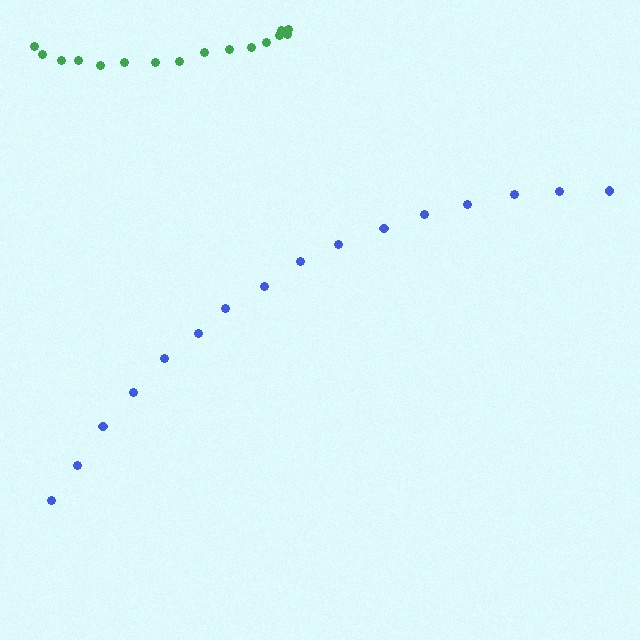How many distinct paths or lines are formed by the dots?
There are 2 distinct paths.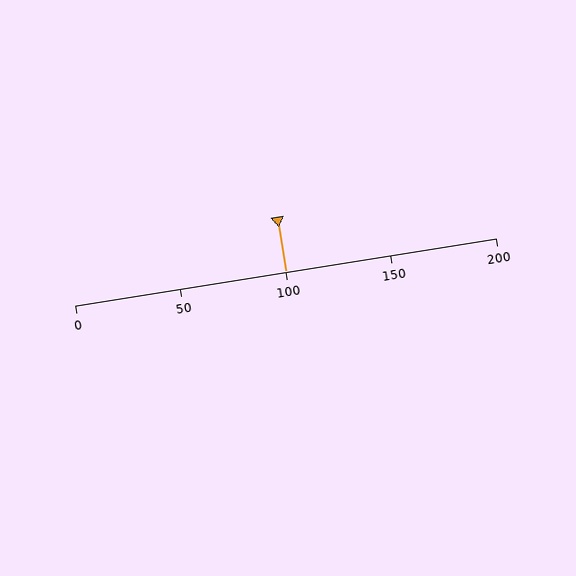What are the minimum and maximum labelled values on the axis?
The axis runs from 0 to 200.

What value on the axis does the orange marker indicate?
The marker indicates approximately 100.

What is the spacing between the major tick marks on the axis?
The major ticks are spaced 50 apart.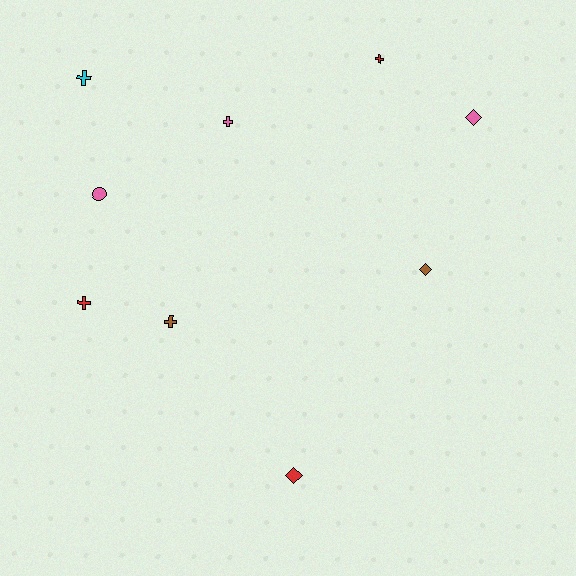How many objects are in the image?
There are 9 objects.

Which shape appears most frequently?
Cross, with 5 objects.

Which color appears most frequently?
Red, with 3 objects.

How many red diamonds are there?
There is 1 red diamond.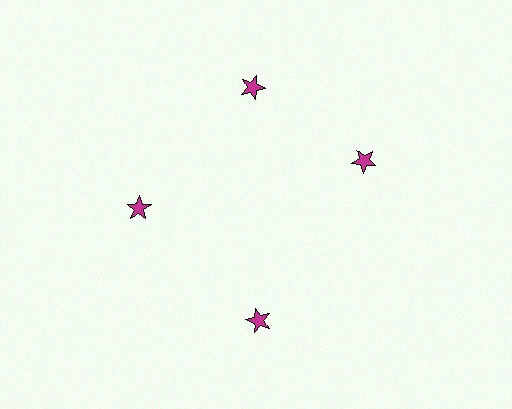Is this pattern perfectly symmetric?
No. The 4 magenta stars are arranged in a ring, but one element near the 3 o'clock position is rotated out of alignment along the ring, breaking the 4-fold rotational symmetry.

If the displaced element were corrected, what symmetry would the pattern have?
It would have 4-fold rotational symmetry — the pattern would map onto itself every 90 degrees.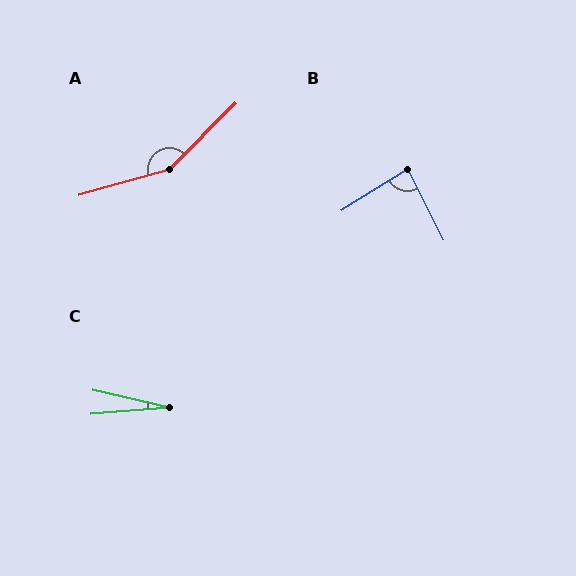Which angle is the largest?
A, at approximately 151 degrees.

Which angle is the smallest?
C, at approximately 18 degrees.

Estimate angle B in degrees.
Approximately 85 degrees.